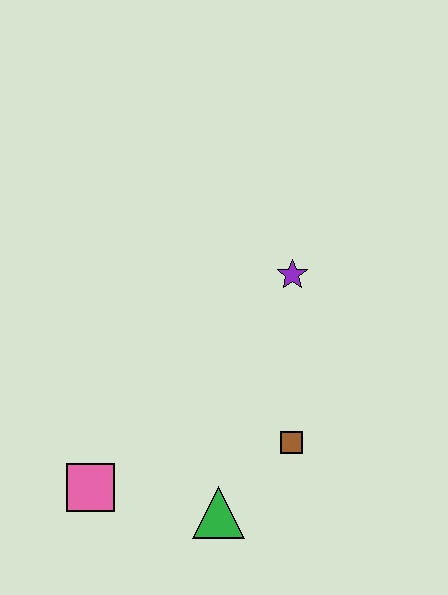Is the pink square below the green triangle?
No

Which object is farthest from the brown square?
The pink square is farthest from the brown square.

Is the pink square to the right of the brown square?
No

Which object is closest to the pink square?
The green triangle is closest to the pink square.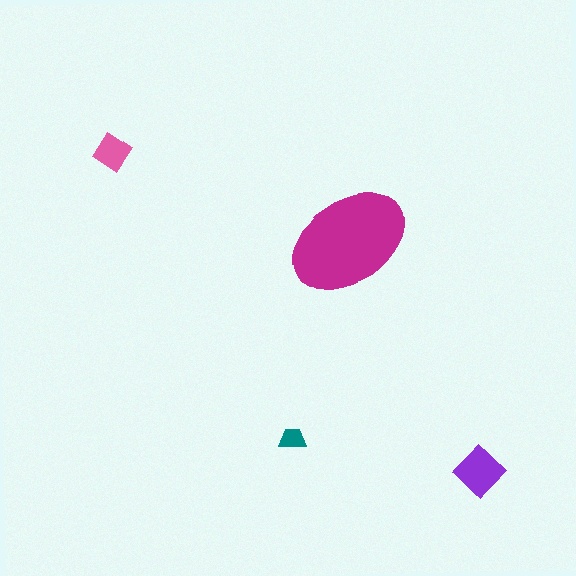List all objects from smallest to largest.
The teal trapezoid, the pink diamond, the purple diamond, the magenta ellipse.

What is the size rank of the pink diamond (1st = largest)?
3rd.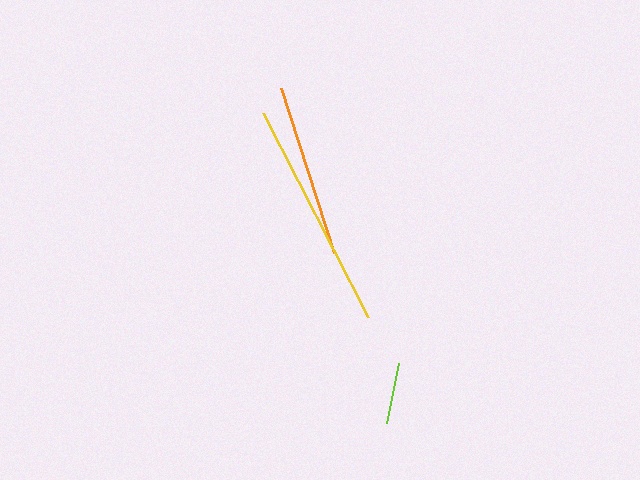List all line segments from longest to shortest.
From longest to shortest: yellow, orange, lime.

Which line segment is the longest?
The yellow line is the longest at approximately 230 pixels.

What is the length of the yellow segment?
The yellow segment is approximately 230 pixels long.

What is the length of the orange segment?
The orange segment is approximately 174 pixels long.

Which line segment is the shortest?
The lime line is the shortest at approximately 61 pixels.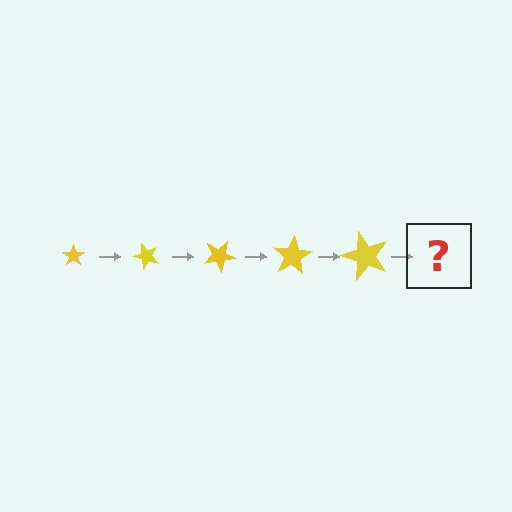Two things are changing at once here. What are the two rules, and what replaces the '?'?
The two rules are that the star grows larger each step and it rotates 50 degrees each step. The '?' should be a star, larger than the previous one and rotated 250 degrees from the start.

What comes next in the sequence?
The next element should be a star, larger than the previous one and rotated 250 degrees from the start.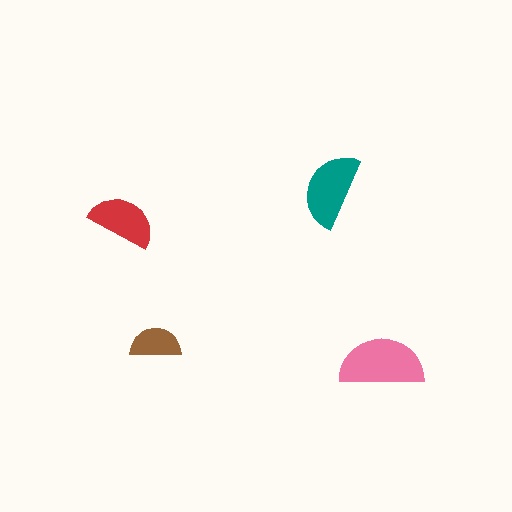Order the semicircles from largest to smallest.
the pink one, the teal one, the red one, the brown one.